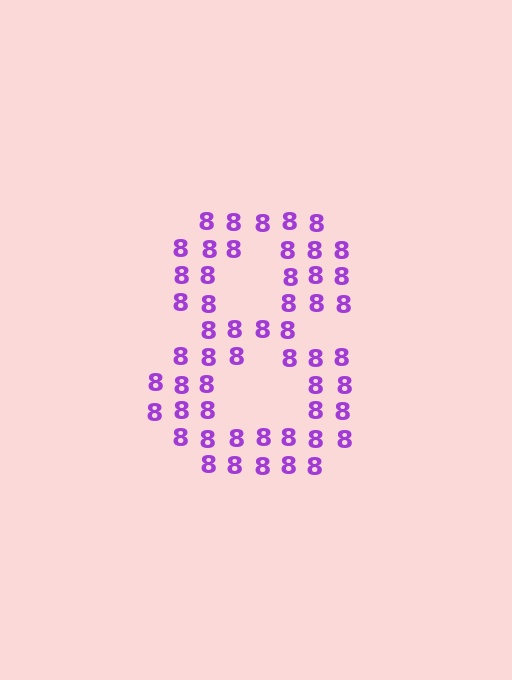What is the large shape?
The large shape is the digit 8.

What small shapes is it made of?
It is made of small digit 8's.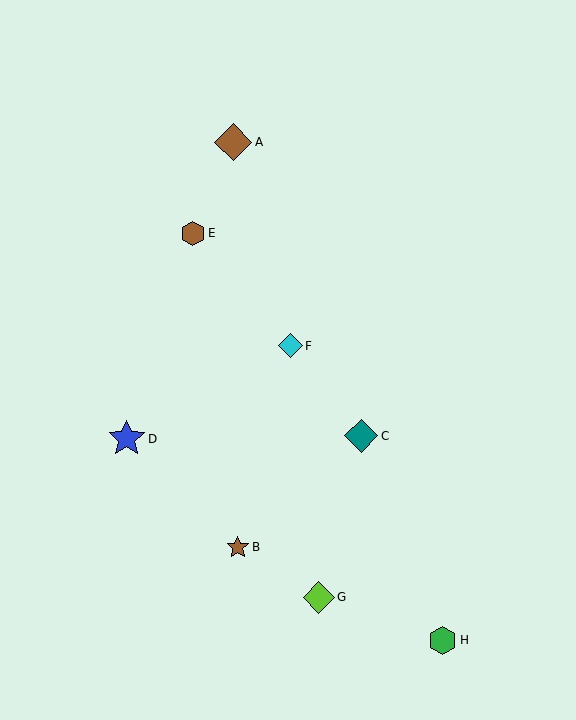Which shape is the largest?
The blue star (labeled D) is the largest.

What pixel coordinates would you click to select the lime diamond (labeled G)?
Click at (319, 597) to select the lime diamond G.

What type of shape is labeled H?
Shape H is a green hexagon.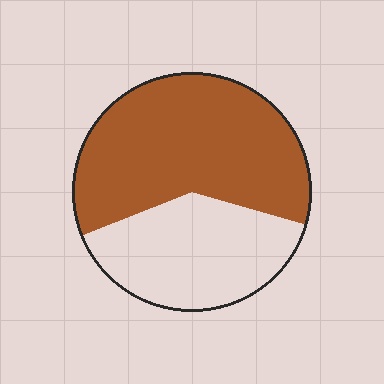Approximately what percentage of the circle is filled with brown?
Approximately 60%.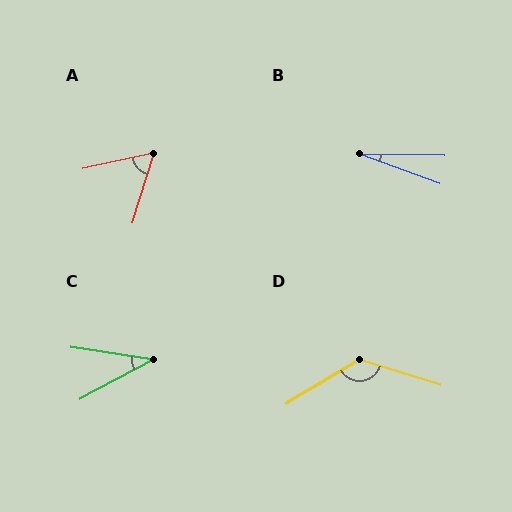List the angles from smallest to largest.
B (19°), C (37°), A (61°), D (131°).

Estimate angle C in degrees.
Approximately 37 degrees.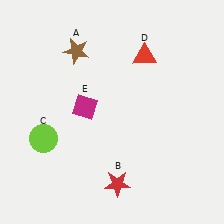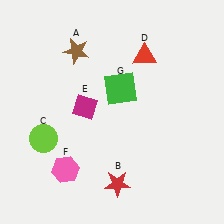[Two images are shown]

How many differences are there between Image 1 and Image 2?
There are 2 differences between the two images.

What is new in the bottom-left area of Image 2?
A pink hexagon (F) was added in the bottom-left area of Image 2.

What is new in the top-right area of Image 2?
A green square (G) was added in the top-right area of Image 2.